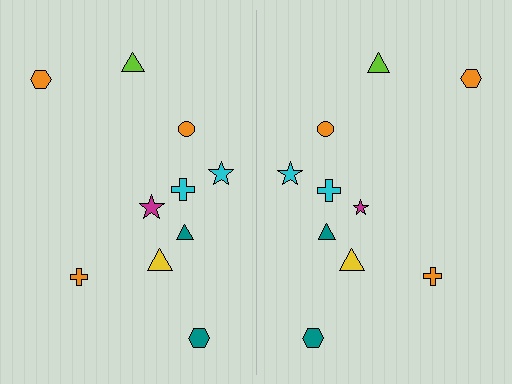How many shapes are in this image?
There are 20 shapes in this image.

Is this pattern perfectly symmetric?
No, the pattern is not perfectly symmetric. The magenta star on the right side has a different size than its mirror counterpart.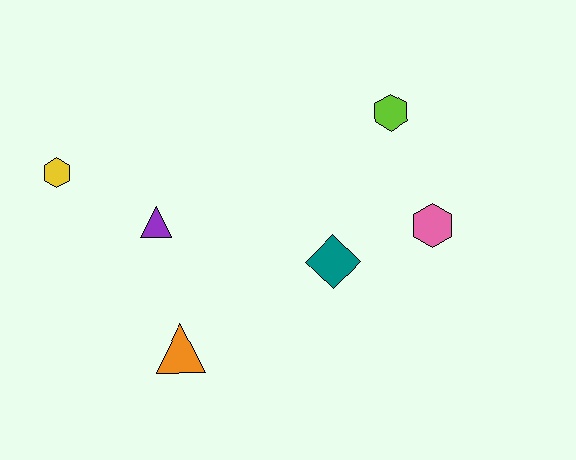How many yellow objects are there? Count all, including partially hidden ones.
There is 1 yellow object.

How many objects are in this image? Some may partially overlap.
There are 6 objects.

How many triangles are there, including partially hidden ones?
There are 2 triangles.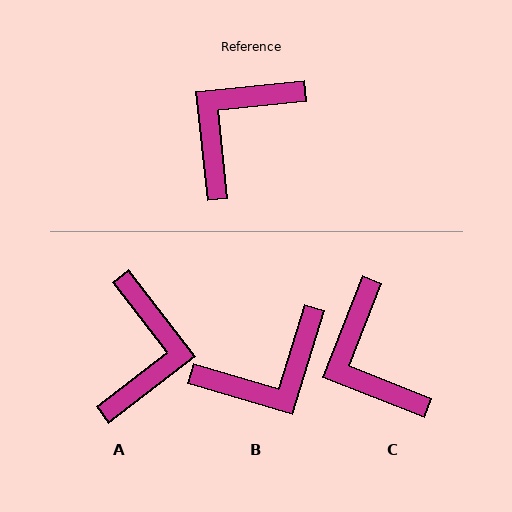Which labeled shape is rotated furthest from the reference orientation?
B, about 157 degrees away.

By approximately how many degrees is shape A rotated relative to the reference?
Approximately 148 degrees clockwise.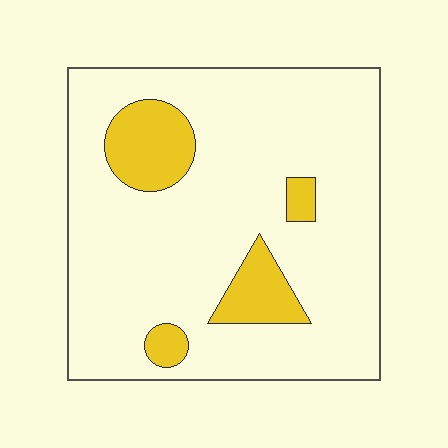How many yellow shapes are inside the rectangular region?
4.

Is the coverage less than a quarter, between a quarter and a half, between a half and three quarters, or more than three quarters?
Less than a quarter.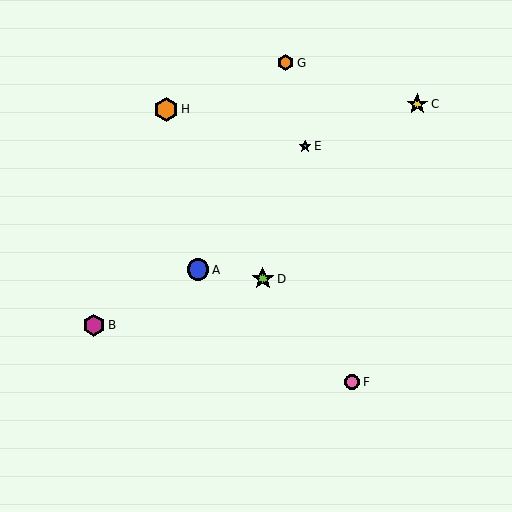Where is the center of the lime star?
The center of the lime star is at (263, 279).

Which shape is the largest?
The orange hexagon (labeled H) is the largest.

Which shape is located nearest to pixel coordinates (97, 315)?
The magenta hexagon (labeled B) at (94, 325) is nearest to that location.